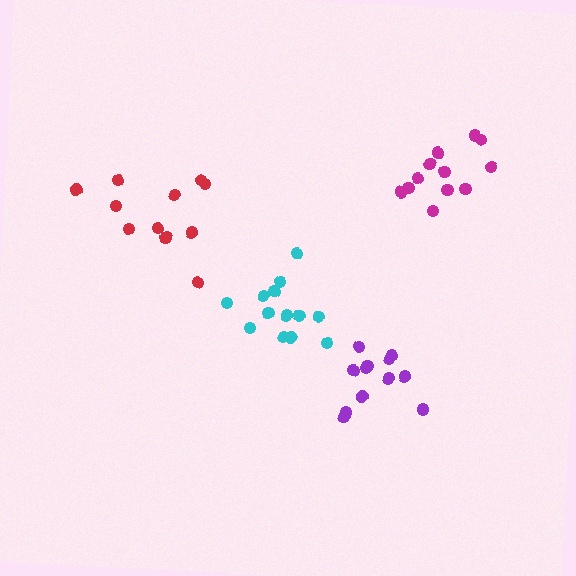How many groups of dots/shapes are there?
There are 4 groups.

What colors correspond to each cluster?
The clusters are colored: purple, red, magenta, cyan.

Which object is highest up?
The magenta cluster is topmost.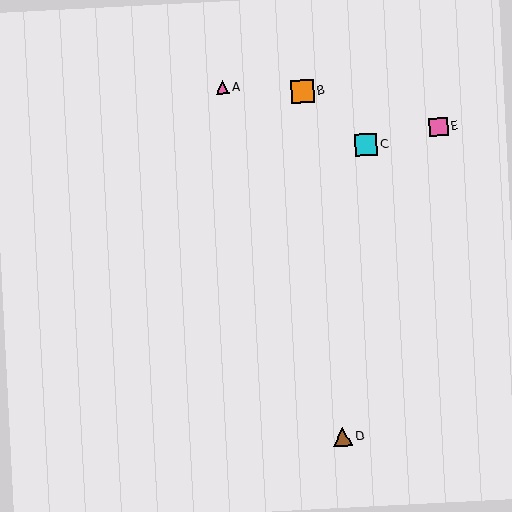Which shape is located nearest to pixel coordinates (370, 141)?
The cyan square (labeled C) at (366, 145) is nearest to that location.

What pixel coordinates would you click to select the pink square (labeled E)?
Click at (439, 127) to select the pink square E.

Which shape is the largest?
The orange square (labeled B) is the largest.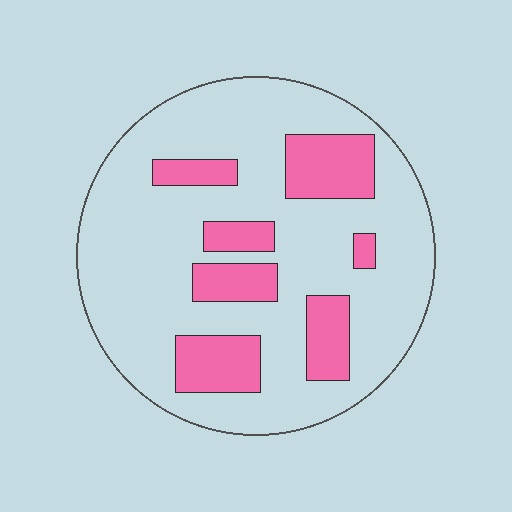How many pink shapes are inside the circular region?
7.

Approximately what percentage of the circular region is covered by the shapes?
Approximately 25%.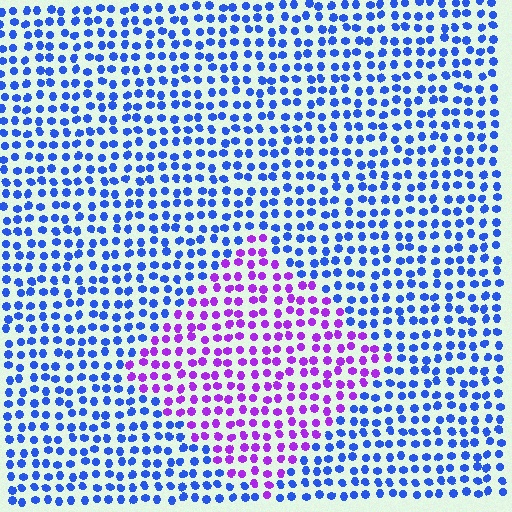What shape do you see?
I see a diamond.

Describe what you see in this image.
The image is filled with small blue elements in a uniform arrangement. A diamond-shaped region is visible where the elements are tinted to a slightly different hue, forming a subtle color boundary.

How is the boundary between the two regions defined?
The boundary is defined purely by a slight shift in hue (about 57 degrees). Spacing, size, and orientation are identical on both sides.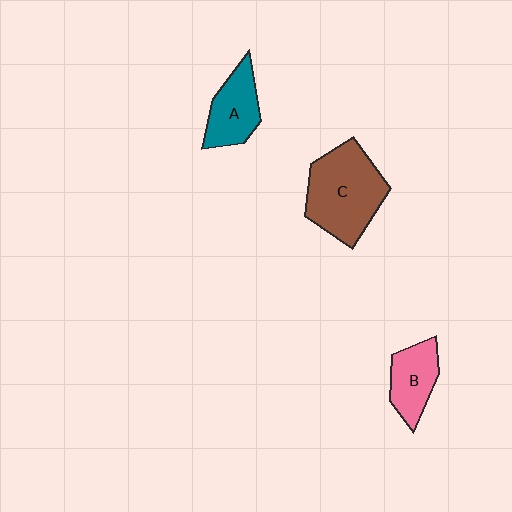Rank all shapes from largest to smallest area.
From largest to smallest: C (brown), A (teal), B (pink).